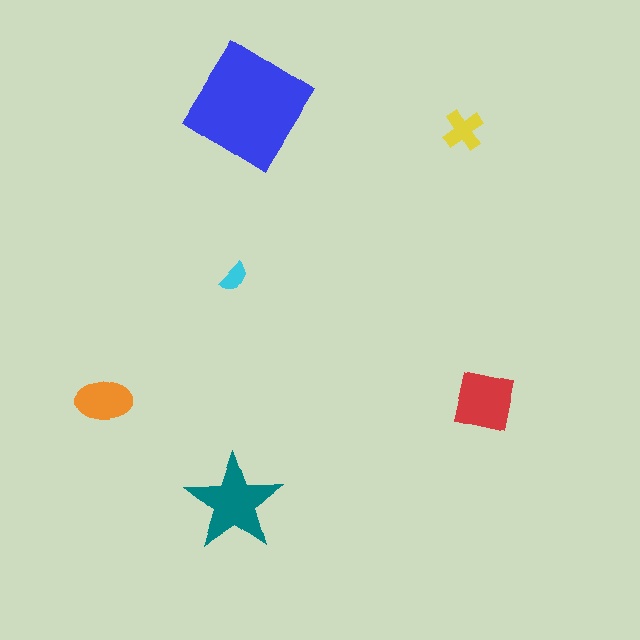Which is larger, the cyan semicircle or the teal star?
The teal star.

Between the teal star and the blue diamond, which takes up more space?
The blue diamond.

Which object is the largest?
The blue diamond.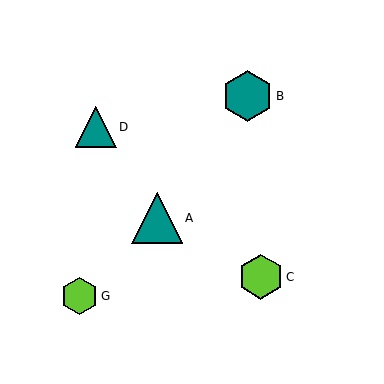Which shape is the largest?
The teal hexagon (labeled B) is the largest.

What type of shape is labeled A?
Shape A is a teal triangle.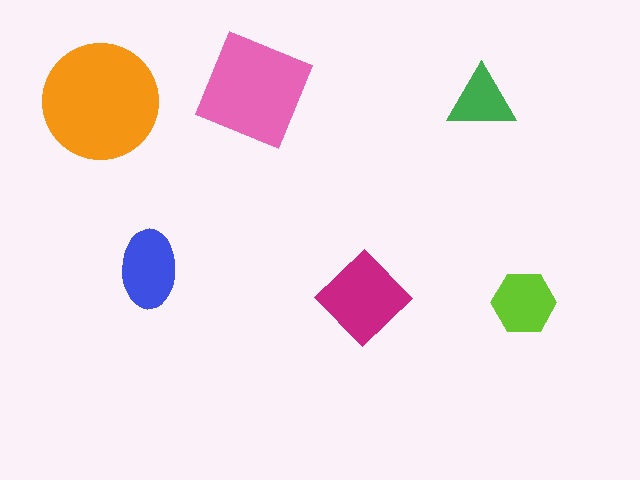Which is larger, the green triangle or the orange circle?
The orange circle.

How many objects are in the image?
There are 6 objects in the image.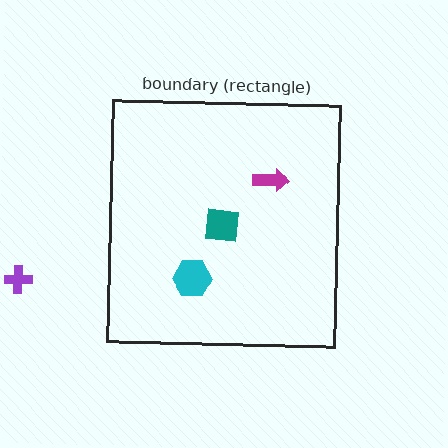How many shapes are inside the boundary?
3 inside, 1 outside.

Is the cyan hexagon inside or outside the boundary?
Inside.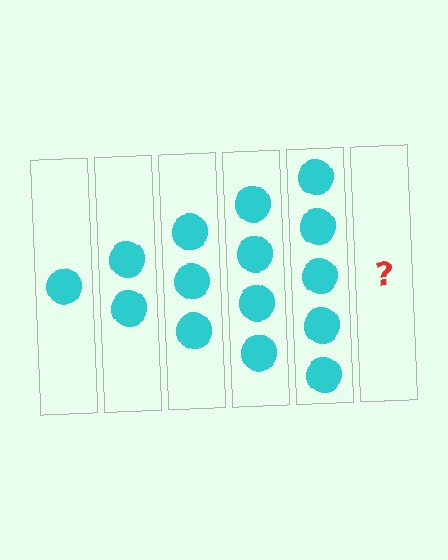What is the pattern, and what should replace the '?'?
The pattern is that each step adds one more circle. The '?' should be 6 circles.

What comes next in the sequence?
The next element should be 6 circles.